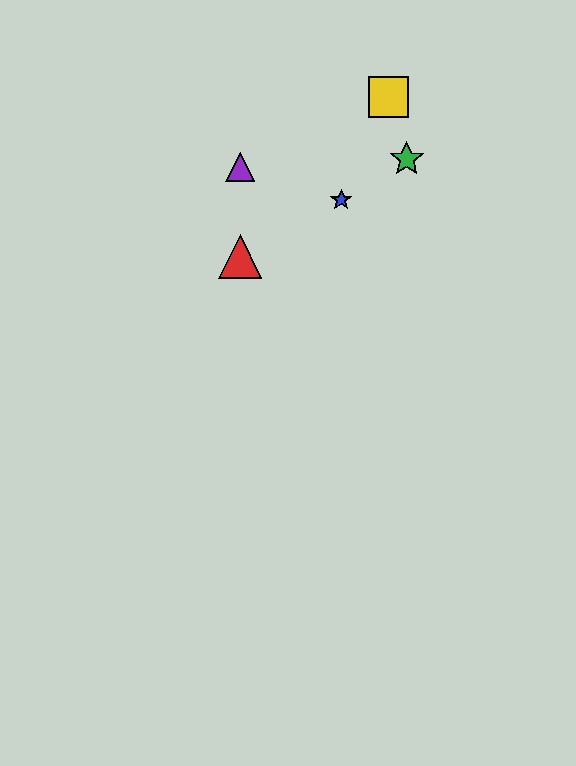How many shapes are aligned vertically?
2 shapes (the red triangle, the purple triangle) are aligned vertically.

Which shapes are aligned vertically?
The red triangle, the purple triangle are aligned vertically.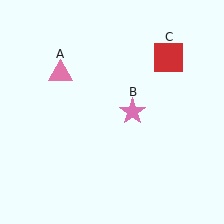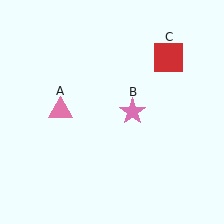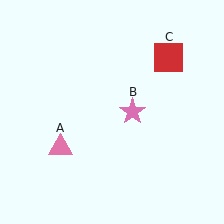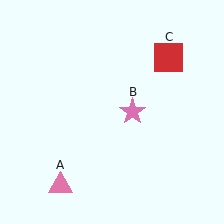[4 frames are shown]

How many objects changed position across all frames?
1 object changed position: pink triangle (object A).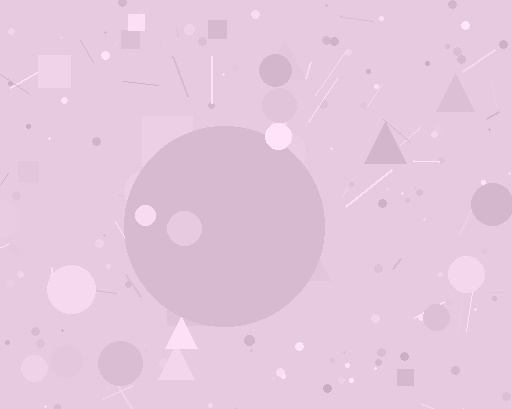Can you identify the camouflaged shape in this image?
The camouflaged shape is a circle.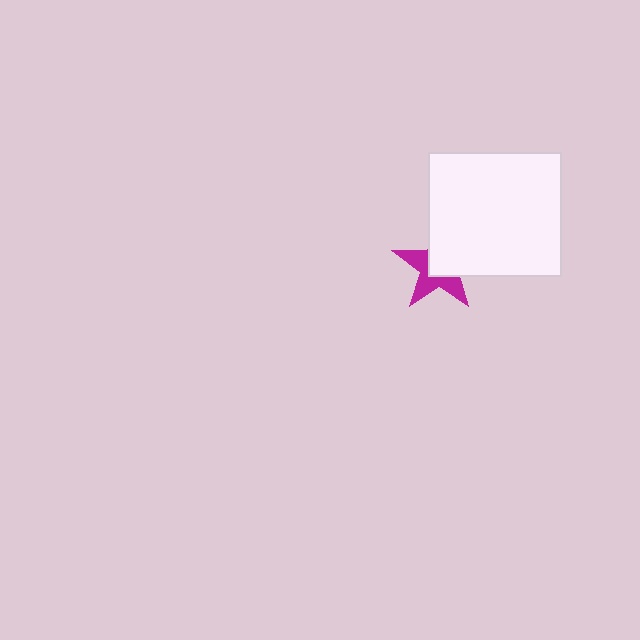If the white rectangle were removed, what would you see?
You would see the complete magenta star.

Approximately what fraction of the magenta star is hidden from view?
Roughly 53% of the magenta star is hidden behind the white rectangle.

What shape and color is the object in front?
The object in front is a white rectangle.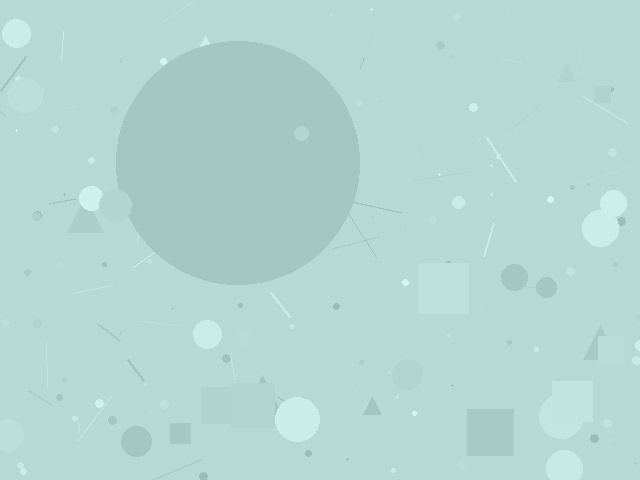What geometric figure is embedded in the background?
A circle is embedded in the background.